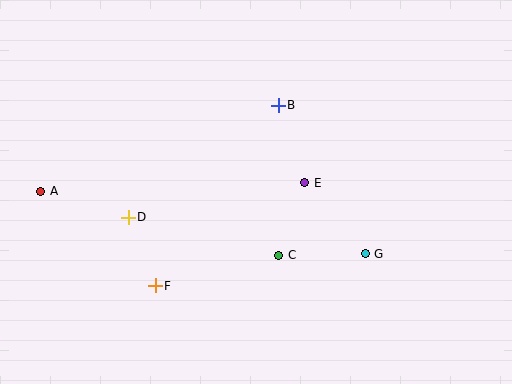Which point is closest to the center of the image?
Point E at (305, 183) is closest to the center.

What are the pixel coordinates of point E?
Point E is at (305, 183).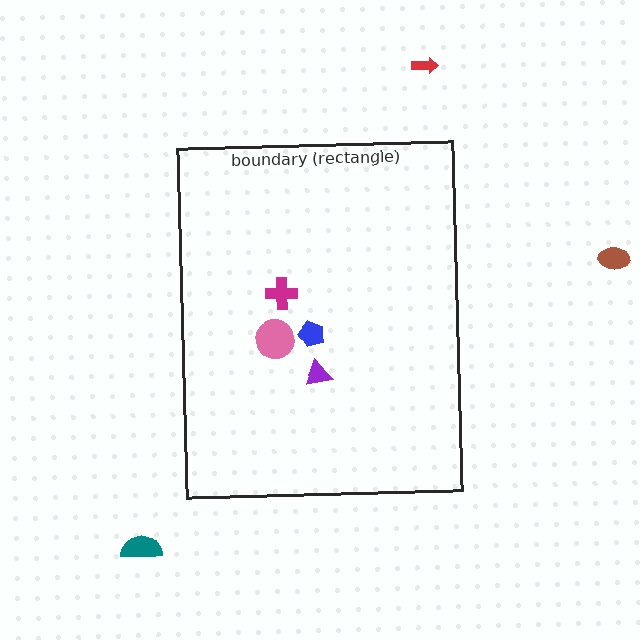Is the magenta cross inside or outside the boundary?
Inside.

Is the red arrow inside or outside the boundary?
Outside.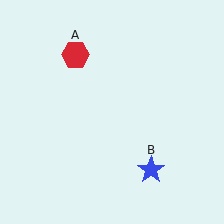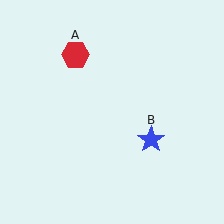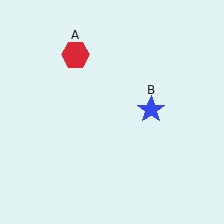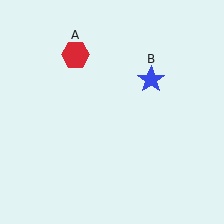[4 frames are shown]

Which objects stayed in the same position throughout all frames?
Red hexagon (object A) remained stationary.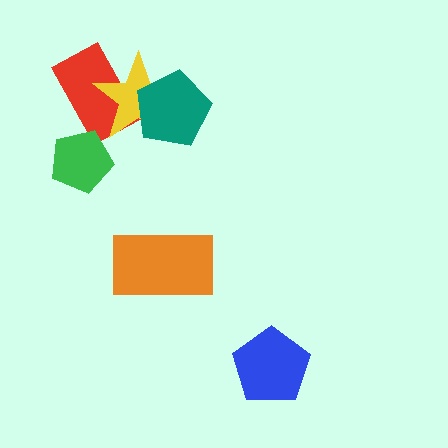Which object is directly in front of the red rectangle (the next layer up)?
The yellow star is directly in front of the red rectangle.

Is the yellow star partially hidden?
Yes, it is partially covered by another shape.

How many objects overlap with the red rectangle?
2 objects overlap with the red rectangle.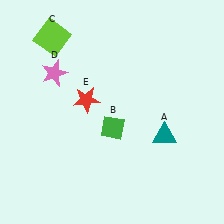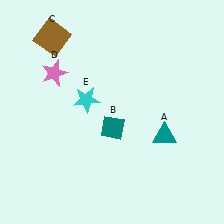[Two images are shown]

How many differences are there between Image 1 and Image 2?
There are 3 differences between the two images.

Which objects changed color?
B changed from green to teal. C changed from lime to brown. E changed from red to cyan.